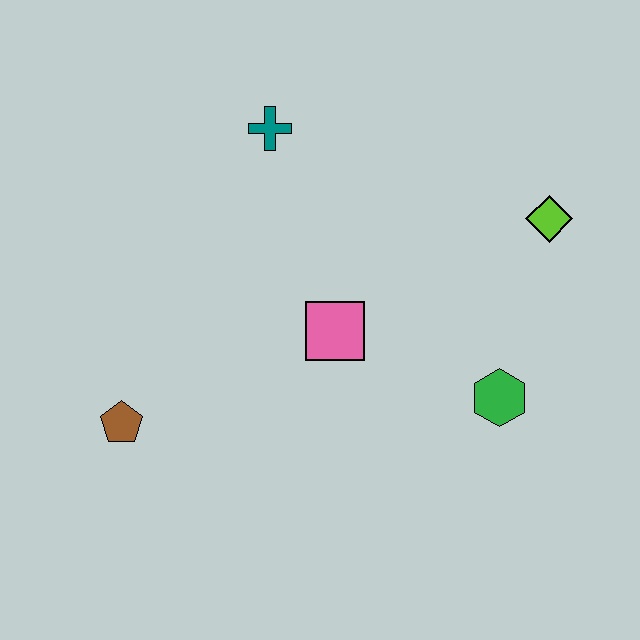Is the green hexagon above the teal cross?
No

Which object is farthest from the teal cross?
The green hexagon is farthest from the teal cross.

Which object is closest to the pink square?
The green hexagon is closest to the pink square.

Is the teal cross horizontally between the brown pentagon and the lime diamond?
Yes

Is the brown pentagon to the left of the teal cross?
Yes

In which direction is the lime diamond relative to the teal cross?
The lime diamond is to the right of the teal cross.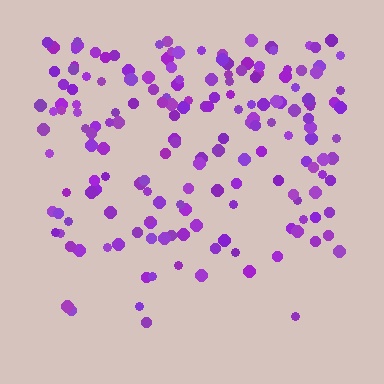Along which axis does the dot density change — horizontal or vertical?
Vertical.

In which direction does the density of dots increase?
From bottom to top, with the top side densest.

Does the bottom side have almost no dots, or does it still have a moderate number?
Still a moderate number, just noticeably fewer than the top.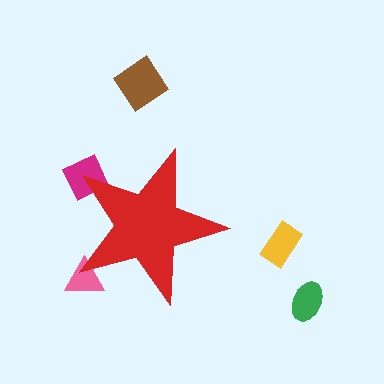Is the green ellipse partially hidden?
No, the green ellipse is fully visible.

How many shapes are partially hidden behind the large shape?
2 shapes are partially hidden.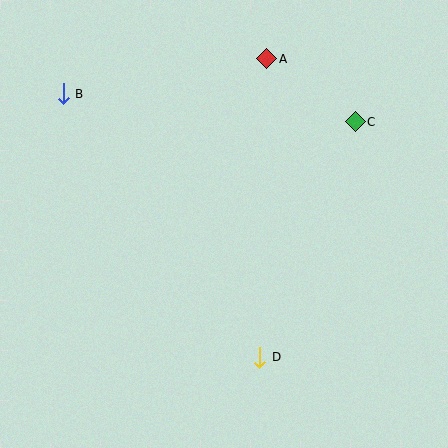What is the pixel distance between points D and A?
The distance between D and A is 298 pixels.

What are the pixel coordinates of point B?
Point B is at (63, 94).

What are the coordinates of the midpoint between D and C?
The midpoint between D and C is at (308, 239).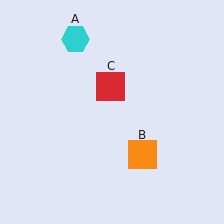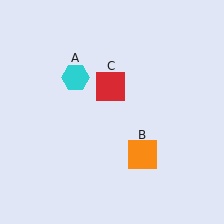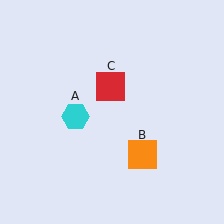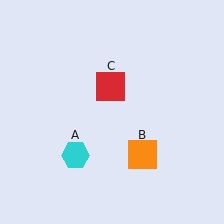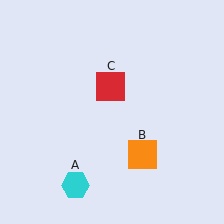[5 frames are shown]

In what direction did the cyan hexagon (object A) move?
The cyan hexagon (object A) moved down.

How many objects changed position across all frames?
1 object changed position: cyan hexagon (object A).